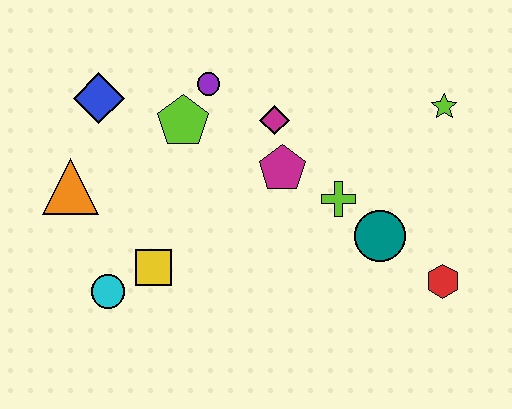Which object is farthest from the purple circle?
The red hexagon is farthest from the purple circle.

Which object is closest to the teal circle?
The lime cross is closest to the teal circle.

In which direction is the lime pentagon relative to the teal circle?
The lime pentagon is to the left of the teal circle.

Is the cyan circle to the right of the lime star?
No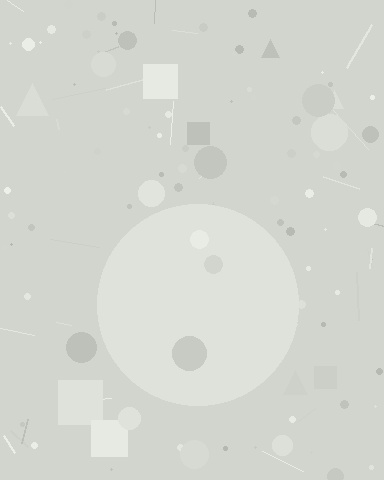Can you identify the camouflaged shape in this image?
The camouflaged shape is a circle.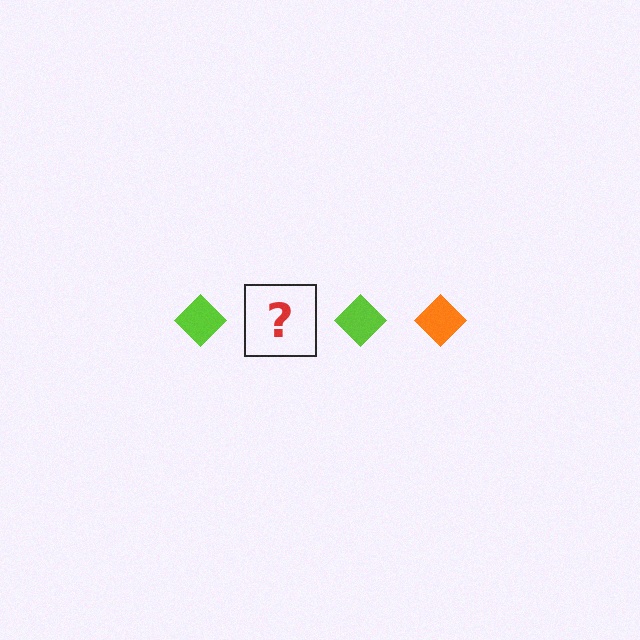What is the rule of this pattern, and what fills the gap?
The rule is that the pattern cycles through lime, orange diamonds. The gap should be filled with an orange diamond.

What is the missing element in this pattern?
The missing element is an orange diamond.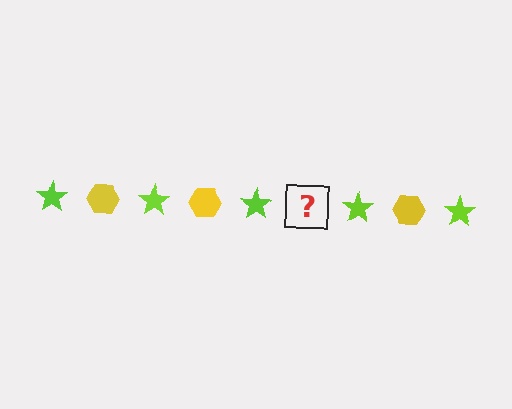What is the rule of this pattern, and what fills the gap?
The rule is that the pattern alternates between lime star and yellow hexagon. The gap should be filled with a yellow hexagon.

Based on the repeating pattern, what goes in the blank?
The blank should be a yellow hexagon.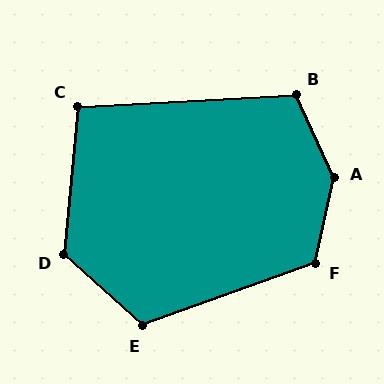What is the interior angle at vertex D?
Approximately 127 degrees (obtuse).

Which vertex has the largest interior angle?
A, at approximately 144 degrees.